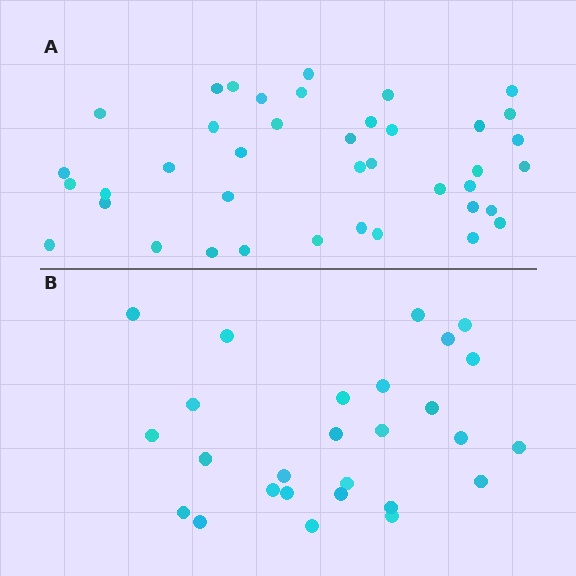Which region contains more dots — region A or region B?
Region A (the top region) has more dots.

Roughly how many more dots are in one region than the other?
Region A has approximately 15 more dots than region B.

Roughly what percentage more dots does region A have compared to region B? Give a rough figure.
About 50% more.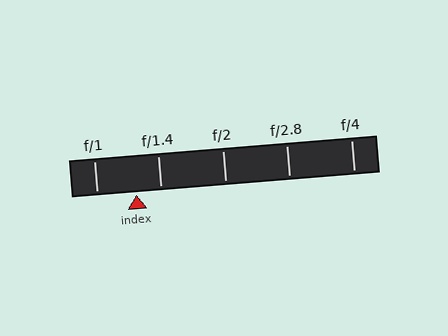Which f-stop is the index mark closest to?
The index mark is closest to f/1.4.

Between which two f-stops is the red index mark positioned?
The index mark is between f/1 and f/1.4.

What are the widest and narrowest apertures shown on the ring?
The widest aperture shown is f/1 and the narrowest is f/4.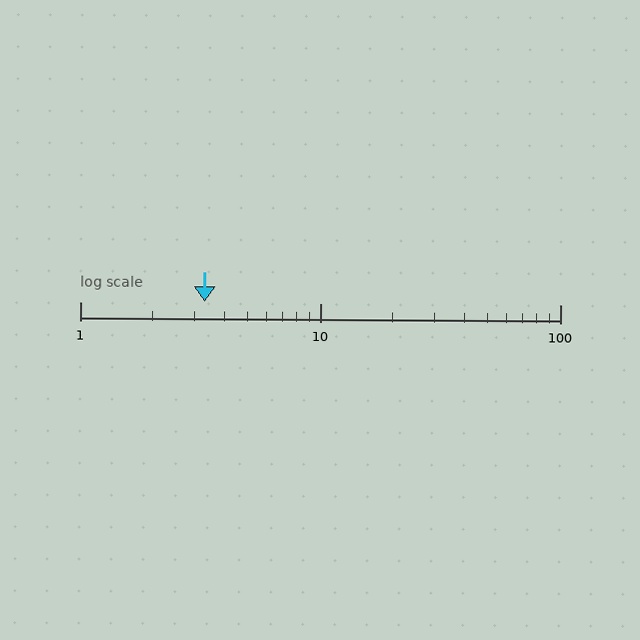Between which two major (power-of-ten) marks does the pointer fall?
The pointer is between 1 and 10.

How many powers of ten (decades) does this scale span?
The scale spans 2 decades, from 1 to 100.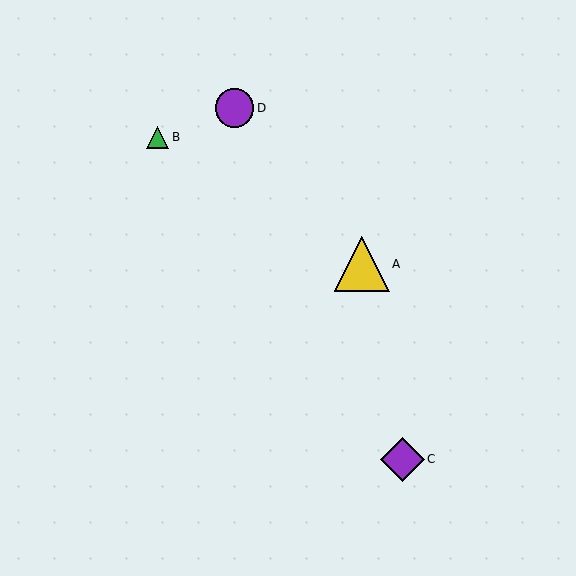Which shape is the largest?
The yellow triangle (labeled A) is the largest.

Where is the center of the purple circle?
The center of the purple circle is at (235, 108).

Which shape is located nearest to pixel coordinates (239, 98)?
The purple circle (labeled D) at (235, 108) is nearest to that location.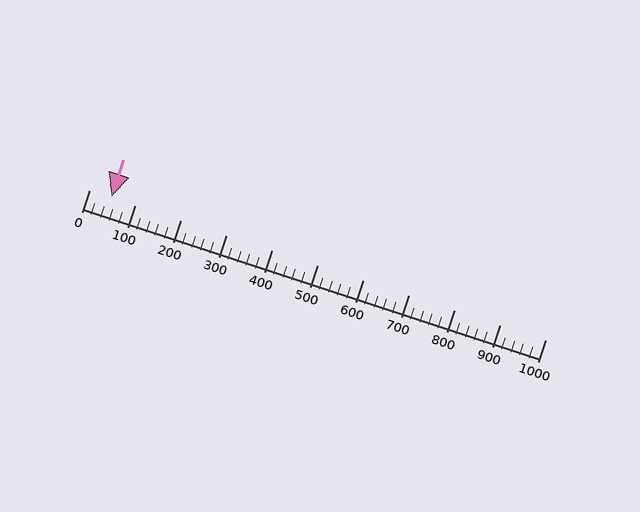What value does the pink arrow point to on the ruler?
The pink arrow points to approximately 48.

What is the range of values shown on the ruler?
The ruler shows values from 0 to 1000.